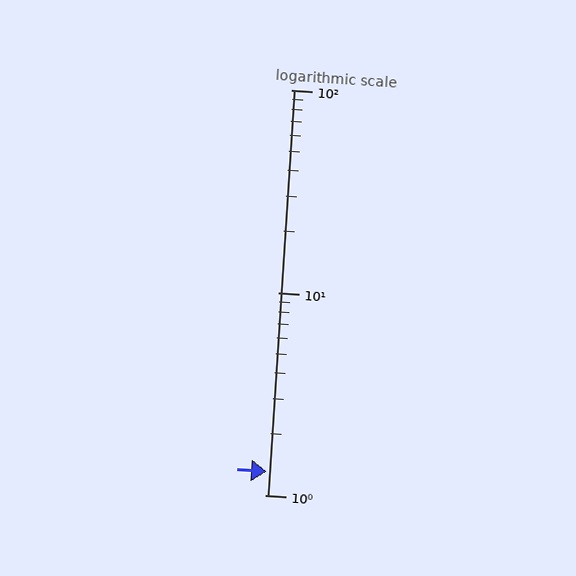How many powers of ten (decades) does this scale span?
The scale spans 2 decades, from 1 to 100.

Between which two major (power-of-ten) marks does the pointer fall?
The pointer is between 1 and 10.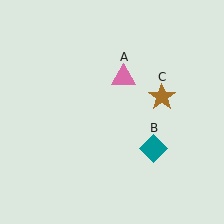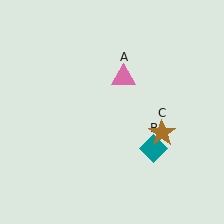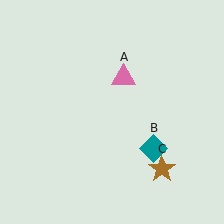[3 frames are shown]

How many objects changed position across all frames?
1 object changed position: brown star (object C).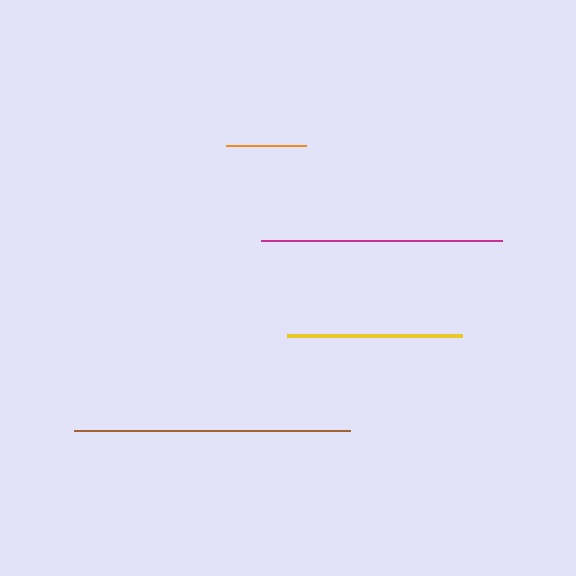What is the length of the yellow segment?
The yellow segment is approximately 175 pixels long.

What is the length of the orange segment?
The orange segment is approximately 81 pixels long.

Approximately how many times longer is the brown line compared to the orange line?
The brown line is approximately 3.4 times the length of the orange line.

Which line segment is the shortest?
The orange line is the shortest at approximately 81 pixels.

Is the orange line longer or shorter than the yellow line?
The yellow line is longer than the orange line.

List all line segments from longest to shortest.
From longest to shortest: brown, magenta, yellow, orange.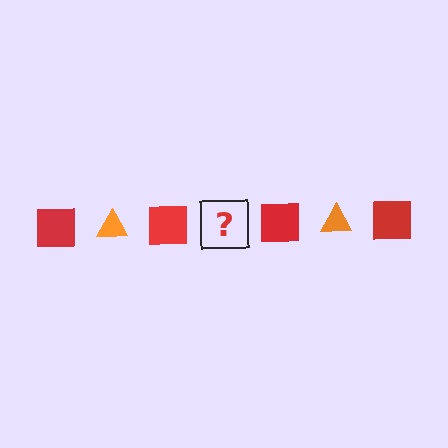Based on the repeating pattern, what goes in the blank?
The blank should be an orange triangle.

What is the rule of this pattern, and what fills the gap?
The rule is that the pattern alternates between red square and orange triangle. The gap should be filled with an orange triangle.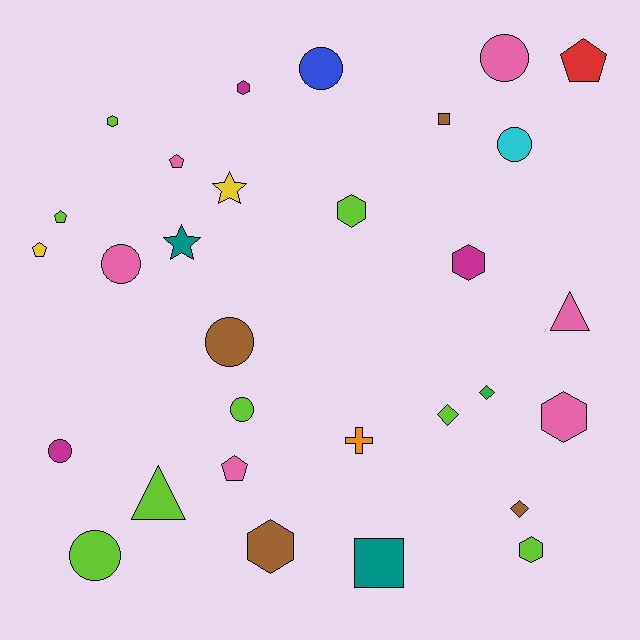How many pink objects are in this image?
There are 6 pink objects.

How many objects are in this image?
There are 30 objects.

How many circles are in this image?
There are 8 circles.